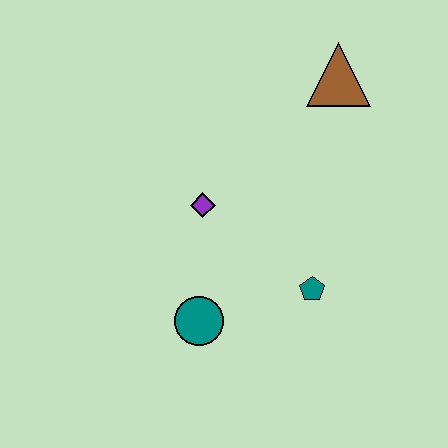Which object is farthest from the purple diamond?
The brown triangle is farthest from the purple diamond.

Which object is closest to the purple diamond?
The teal circle is closest to the purple diamond.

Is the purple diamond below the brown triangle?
Yes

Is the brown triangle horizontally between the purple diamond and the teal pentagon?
No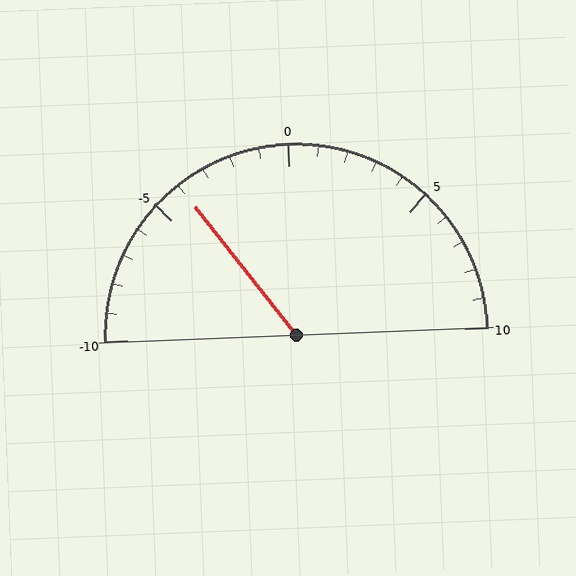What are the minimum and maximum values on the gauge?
The gauge ranges from -10 to 10.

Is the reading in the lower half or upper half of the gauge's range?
The reading is in the lower half of the range (-10 to 10).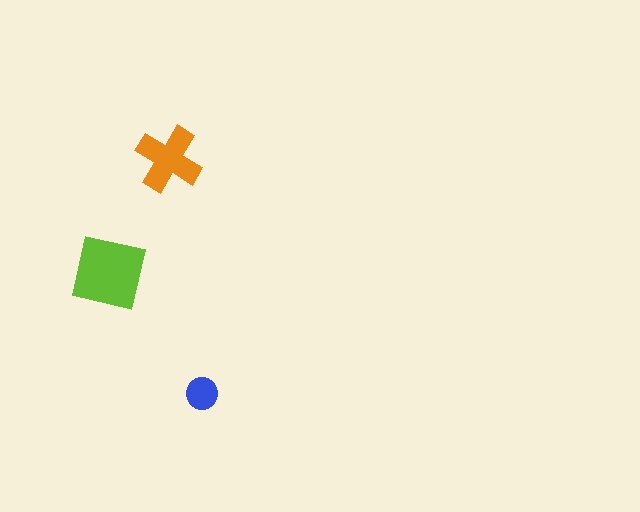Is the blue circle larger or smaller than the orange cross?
Smaller.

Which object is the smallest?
The blue circle.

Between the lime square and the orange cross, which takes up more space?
The lime square.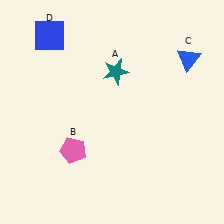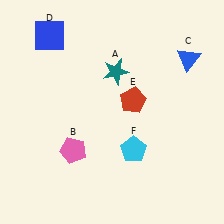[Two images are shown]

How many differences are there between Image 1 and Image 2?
There are 2 differences between the two images.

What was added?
A red pentagon (E), a cyan pentagon (F) were added in Image 2.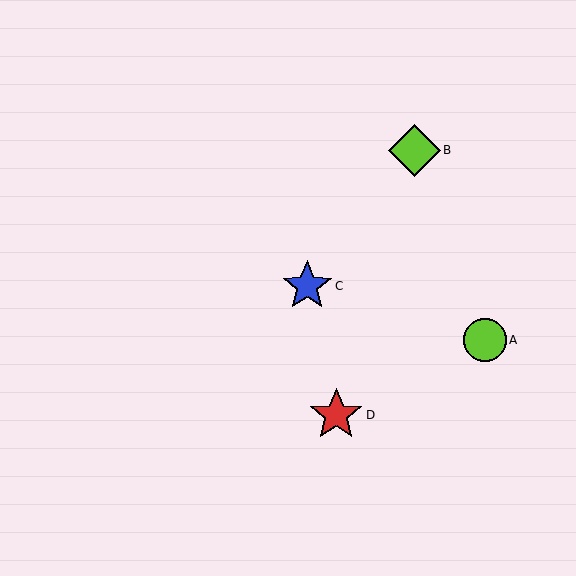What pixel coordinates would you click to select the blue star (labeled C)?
Click at (307, 286) to select the blue star C.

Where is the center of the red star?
The center of the red star is at (336, 415).